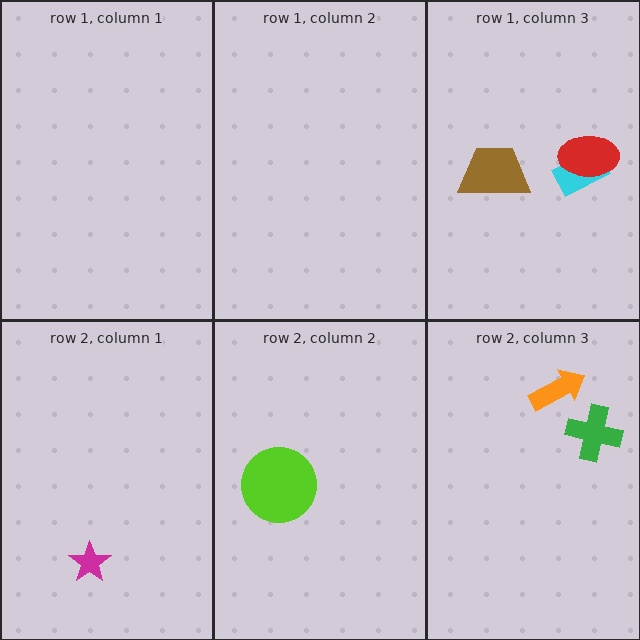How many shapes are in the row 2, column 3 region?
2.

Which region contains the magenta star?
The row 2, column 1 region.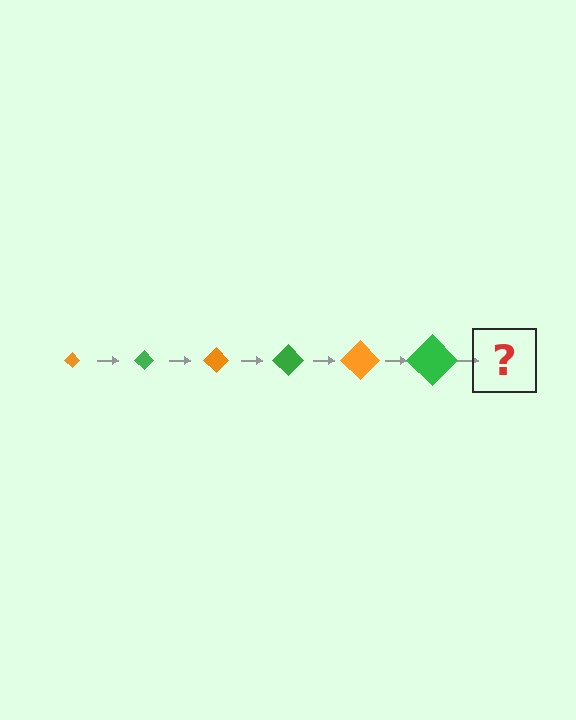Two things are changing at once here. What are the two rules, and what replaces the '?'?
The two rules are that the diamond grows larger each step and the color cycles through orange and green. The '?' should be an orange diamond, larger than the previous one.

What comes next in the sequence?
The next element should be an orange diamond, larger than the previous one.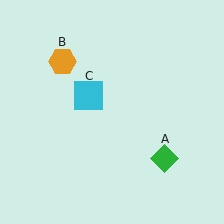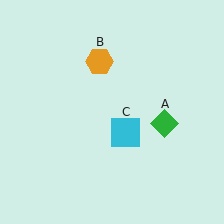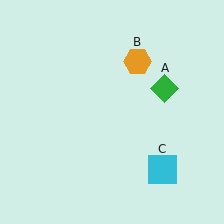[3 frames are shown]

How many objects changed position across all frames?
3 objects changed position: green diamond (object A), orange hexagon (object B), cyan square (object C).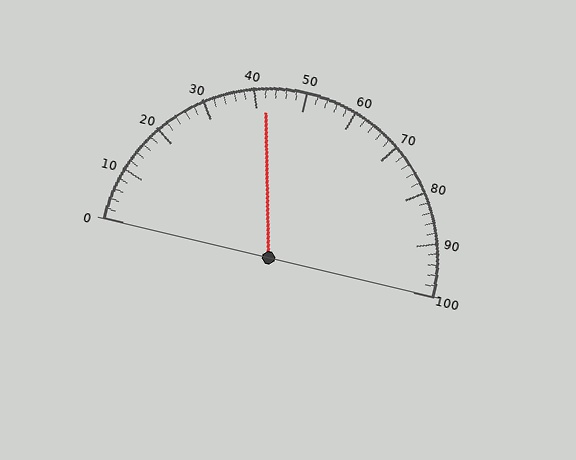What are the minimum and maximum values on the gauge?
The gauge ranges from 0 to 100.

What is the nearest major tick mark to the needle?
The nearest major tick mark is 40.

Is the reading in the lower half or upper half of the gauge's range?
The reading is in the lower half of the range (0 to 100).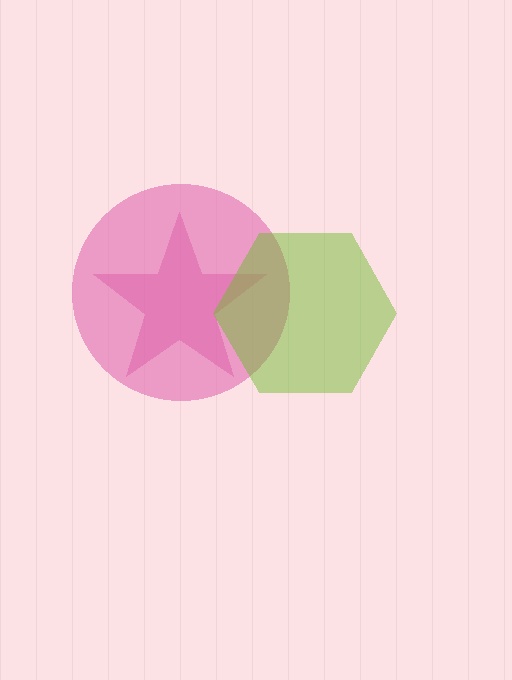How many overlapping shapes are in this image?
There are 3 overlapping shapes in the image.